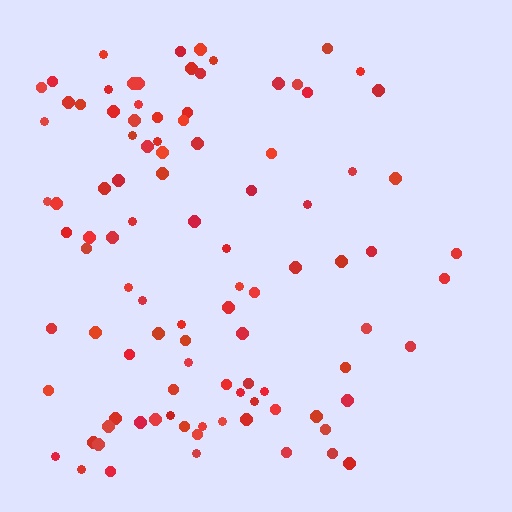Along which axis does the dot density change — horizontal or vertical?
Horizontal.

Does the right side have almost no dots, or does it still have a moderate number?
Still a moderate number, just noticeably fewer than the left.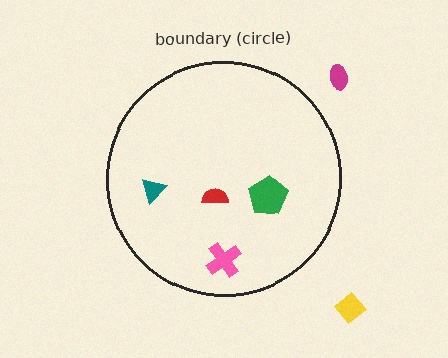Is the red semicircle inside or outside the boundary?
Inside.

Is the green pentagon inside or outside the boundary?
Inside.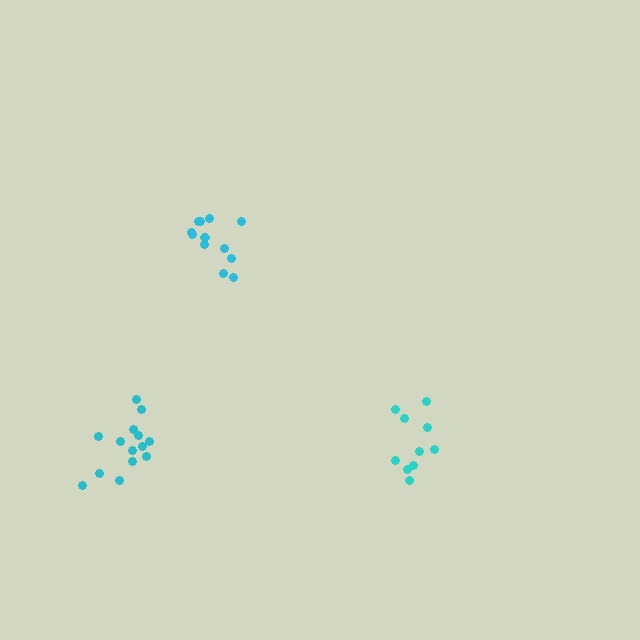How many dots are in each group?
Group 1: 12 dots, Group 2: 10 dots, Group 3: 14 dots (36 total).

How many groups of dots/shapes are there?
There are 3 groups.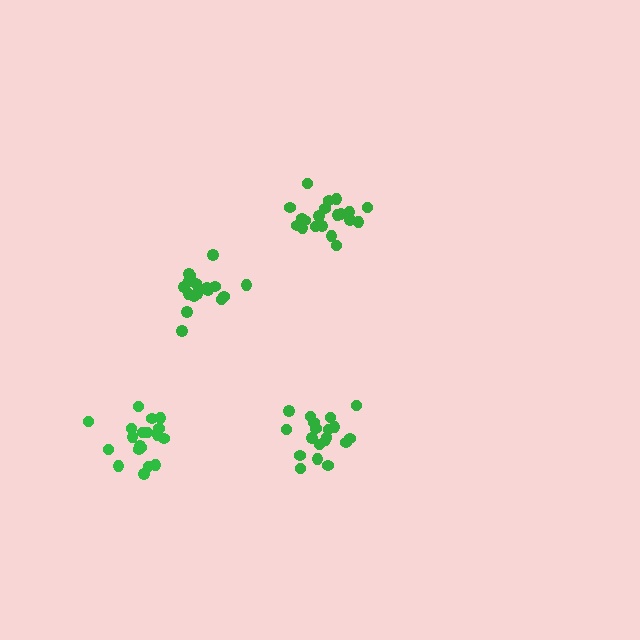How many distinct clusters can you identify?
There are 4 distinct clusters.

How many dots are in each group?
Group 1: 20 dots, Group 2: 19 dots, Group 3: 21 dots, Group 4: 19 dots (79 total).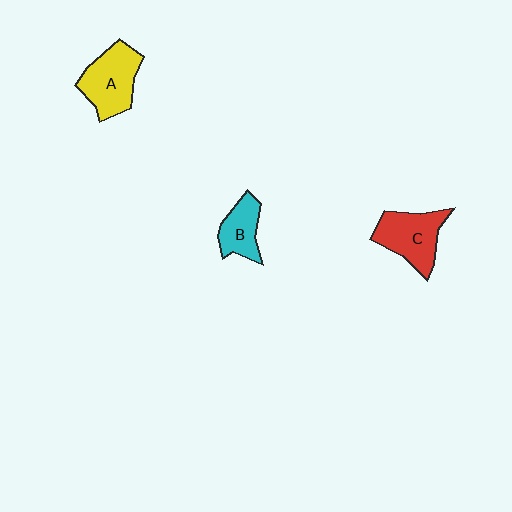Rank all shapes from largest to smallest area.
From largest to smallest: A (yellow), C (red), B (cyan).